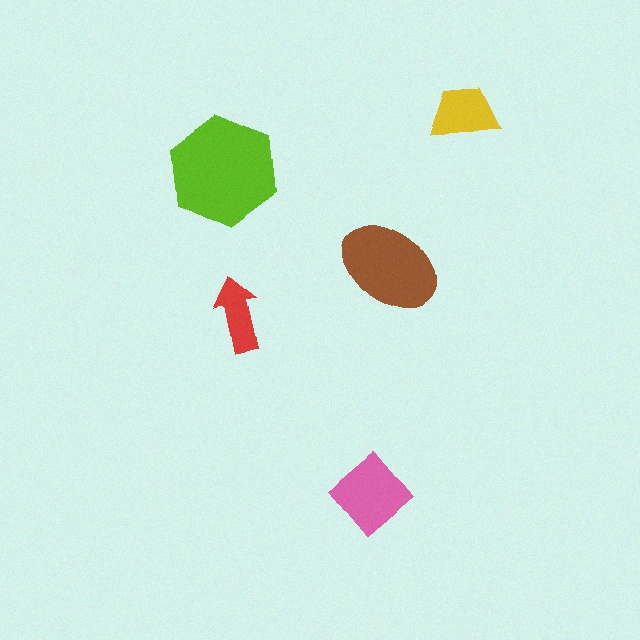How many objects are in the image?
There are 5 objects in the image.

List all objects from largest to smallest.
The lime hexagon, the brown ellipse, the pink diamond, the yellow trapezoid, the red arrow.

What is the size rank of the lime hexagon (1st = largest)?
1st.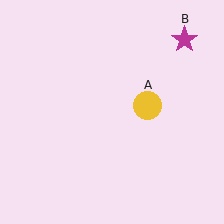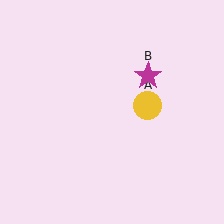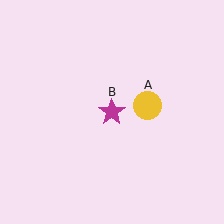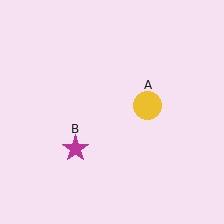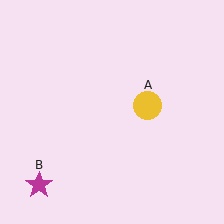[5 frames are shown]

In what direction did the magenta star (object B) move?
The magenta star (object B) moved down and to the left.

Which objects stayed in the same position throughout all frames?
Yellow circle (object A) remained stationary.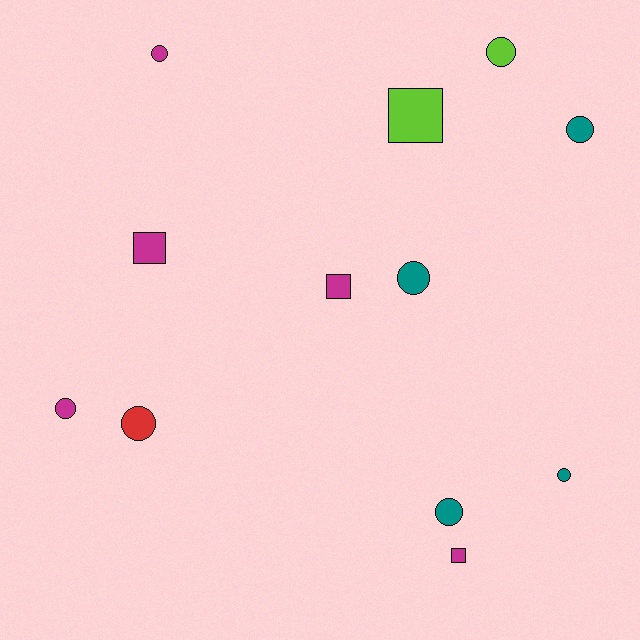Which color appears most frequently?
Magenta, with 5 objects.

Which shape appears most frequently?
Circle, with 8 objects.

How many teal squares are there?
There are no teal squares.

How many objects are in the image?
There are 12 objects.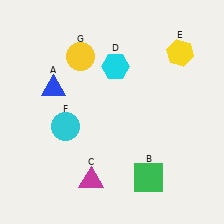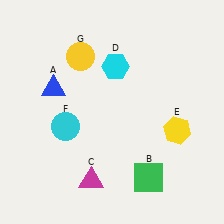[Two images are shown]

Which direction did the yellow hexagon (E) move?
The yellow hexagon (E) moved down.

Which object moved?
The yellow hexagon (E) moved down.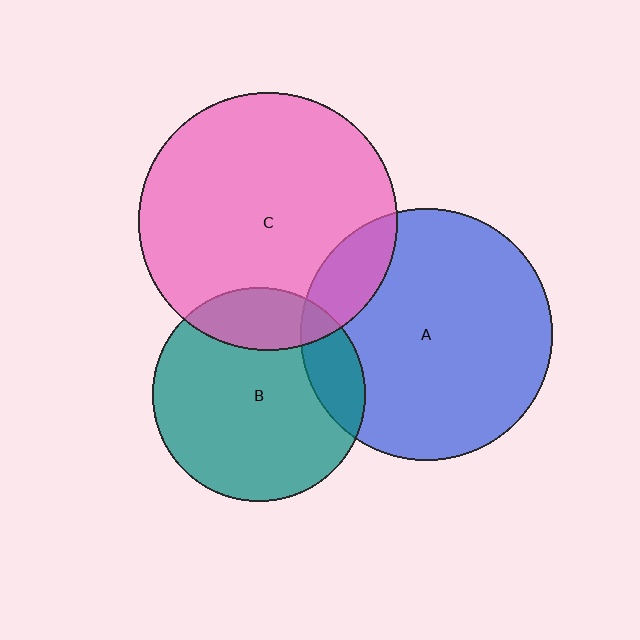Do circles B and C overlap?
Yes.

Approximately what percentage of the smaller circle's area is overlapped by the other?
Approximately 20%.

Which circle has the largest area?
Circle C (pink).